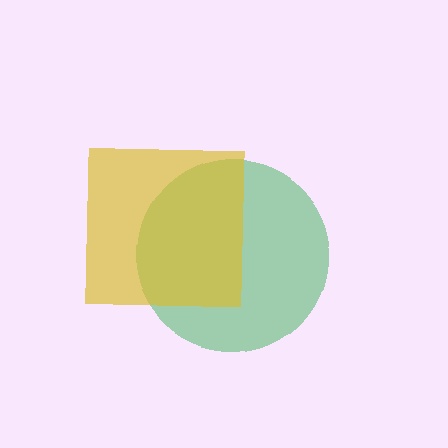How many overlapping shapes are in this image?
There are 2 overlapping shapes in the image.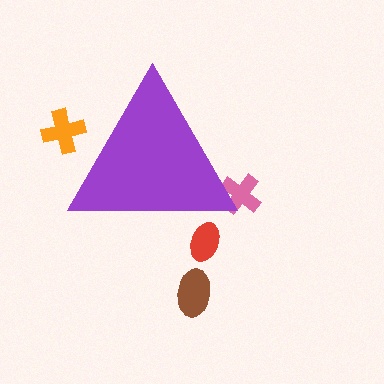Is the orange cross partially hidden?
Yes, the orange cross is partially hidden behind the purple triangle.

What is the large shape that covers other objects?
A purple triangle.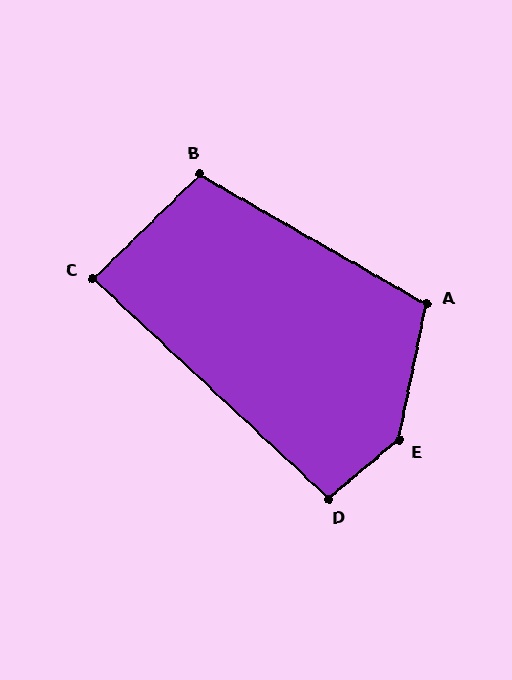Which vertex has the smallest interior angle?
C, at approximately 87 degrees.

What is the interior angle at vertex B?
Approximately 106 degrees (obtuse).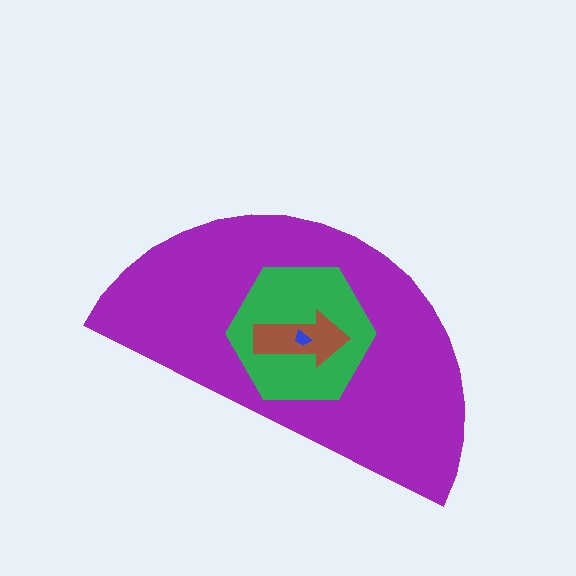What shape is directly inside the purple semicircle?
The green hexagon.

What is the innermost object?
The blue trapezoid.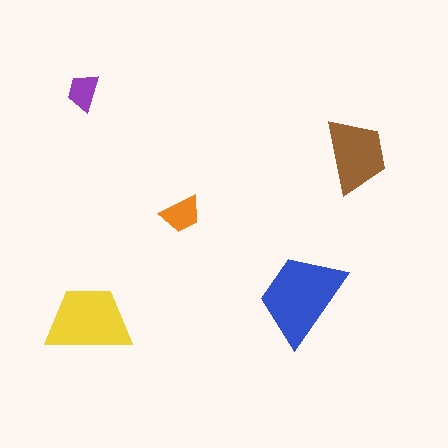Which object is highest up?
The purple trapezoid is topmost.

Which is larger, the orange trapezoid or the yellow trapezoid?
The yellow one.